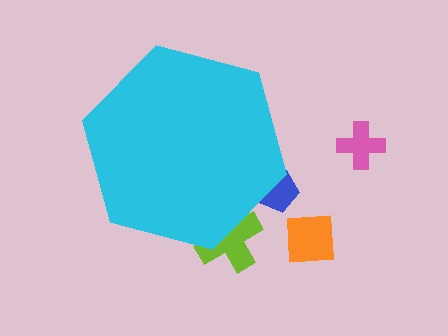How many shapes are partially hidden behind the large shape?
2 shapes are partially hidden.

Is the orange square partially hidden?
No, the orange square is fully visible.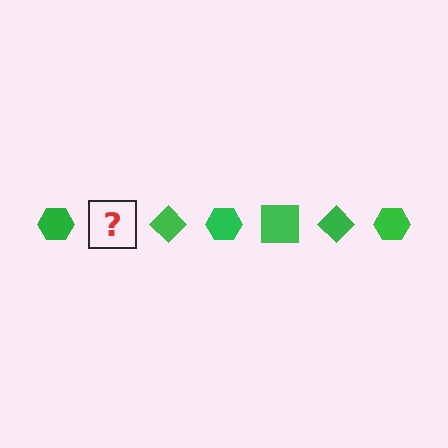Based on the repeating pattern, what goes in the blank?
The blank should be a green square.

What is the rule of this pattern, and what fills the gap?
The rule is that the pattern cycles through hexagon, square, diamond shapes in green. The gap should be filled with a green square.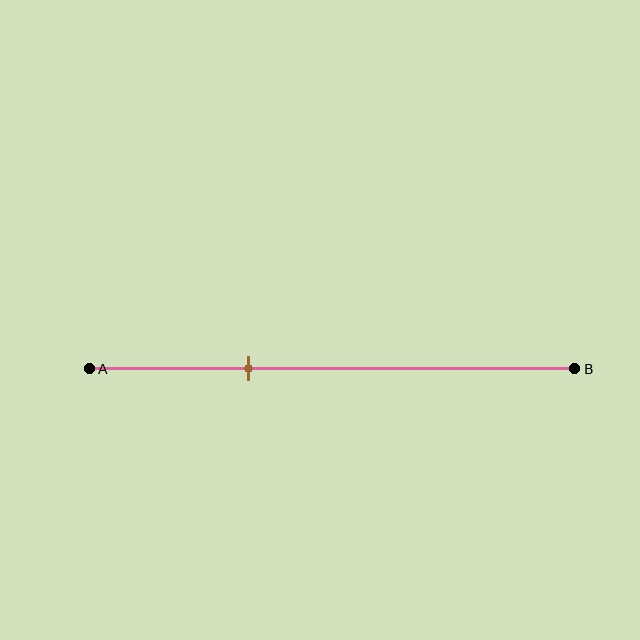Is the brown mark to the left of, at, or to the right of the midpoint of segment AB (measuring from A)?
The brown mark is to the left of the midpoint of segment AB.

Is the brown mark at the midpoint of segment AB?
No, the mark is at about 35% from A, not at the 50% midpoint.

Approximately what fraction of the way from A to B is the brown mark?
The brown mark is approximately 35% of the way from A to B.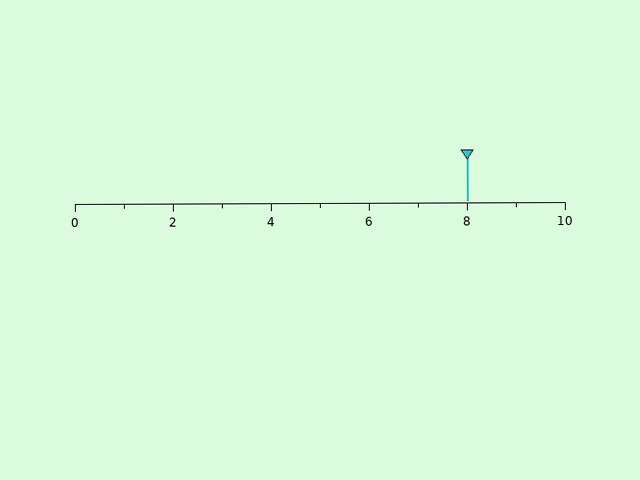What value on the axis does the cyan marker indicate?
The marker indicates approximately 8.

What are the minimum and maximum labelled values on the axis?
The axis runs from 0 to 10.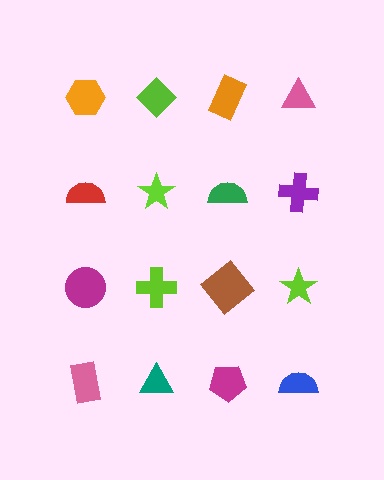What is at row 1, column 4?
A pink triangle.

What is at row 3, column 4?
A lime star.